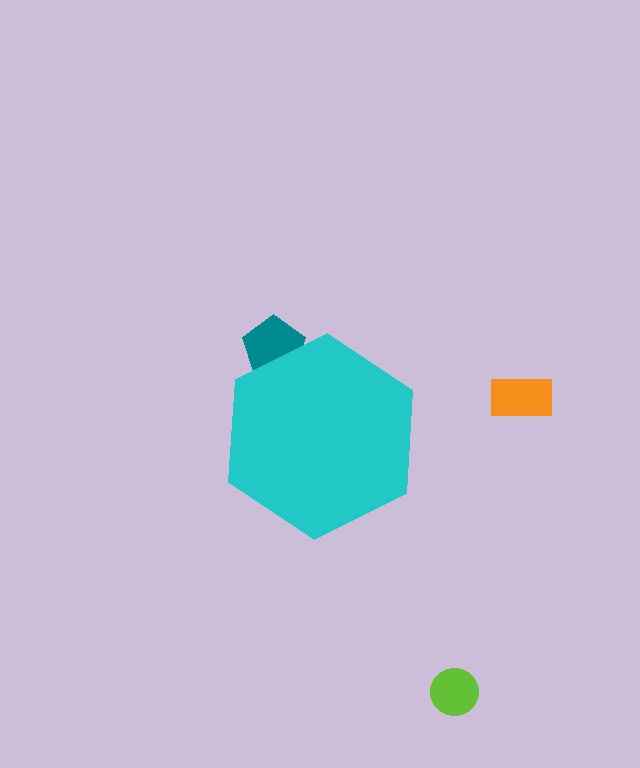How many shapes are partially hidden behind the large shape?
1 shape is partially hidden.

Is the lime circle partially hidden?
No, the lime circle is fully visible.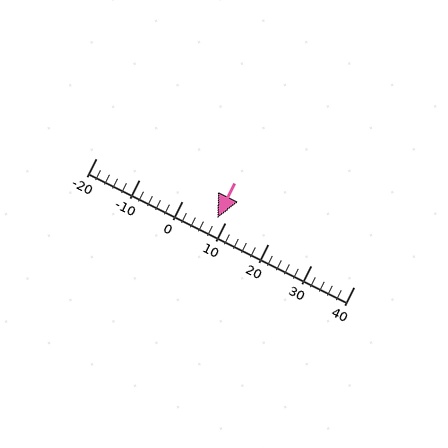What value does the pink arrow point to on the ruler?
The pink arrow points to approximately 8.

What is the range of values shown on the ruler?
The ruler shows values from -20 to 40.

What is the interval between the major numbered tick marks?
The major tick marks are spaced 10 units apart.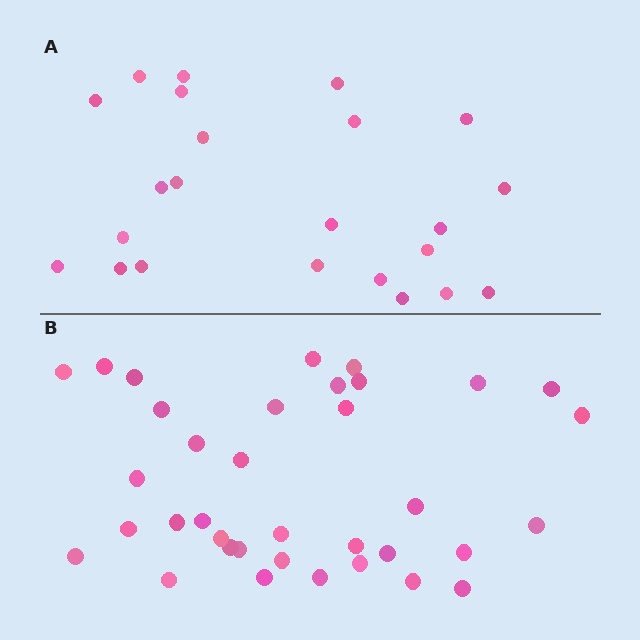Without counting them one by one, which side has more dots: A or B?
Region B (the bottom region) has more dots.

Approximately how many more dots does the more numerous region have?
Region B has approximately 15 more dots than region A.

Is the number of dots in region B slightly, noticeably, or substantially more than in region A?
Region B has substantially more. The ratio is roughly 1.6 to 1.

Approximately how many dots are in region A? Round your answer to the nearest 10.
About 20 dots. (The exact count is 23, which rounds to 20.)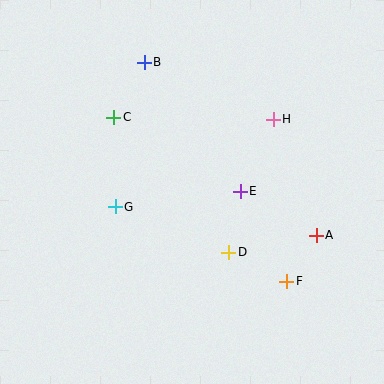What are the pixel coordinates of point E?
Point E is at (240, 191).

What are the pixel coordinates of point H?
Point H is at (273, 119).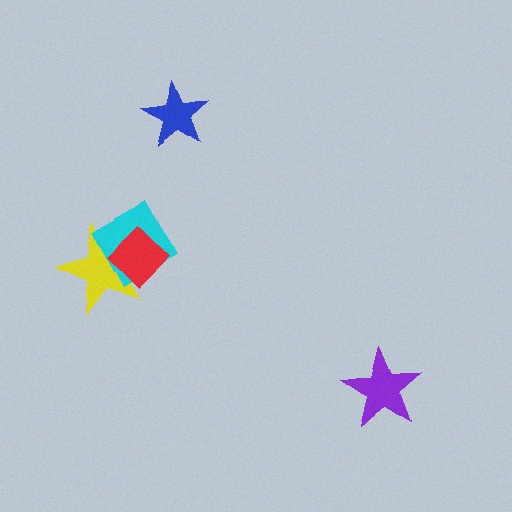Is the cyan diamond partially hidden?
Yes, it is partially covered by another shape.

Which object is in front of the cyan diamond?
The red diamond is in front of the cyan diamond.